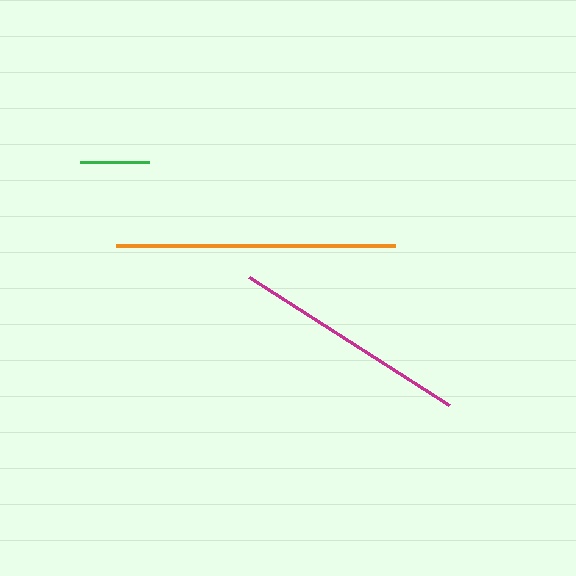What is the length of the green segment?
The green segment is approximately 68 pixels long.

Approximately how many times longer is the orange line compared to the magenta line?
The orange line is approximately 1.2 times the length of the magenta line.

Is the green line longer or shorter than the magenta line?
The magenta line is longer than the green line.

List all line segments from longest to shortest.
From longest to shortest: orange, magenta, green.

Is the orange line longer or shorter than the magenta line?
The orange line is longer than the magenta line.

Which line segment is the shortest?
The green line is the shortest at approximately 68 pixels.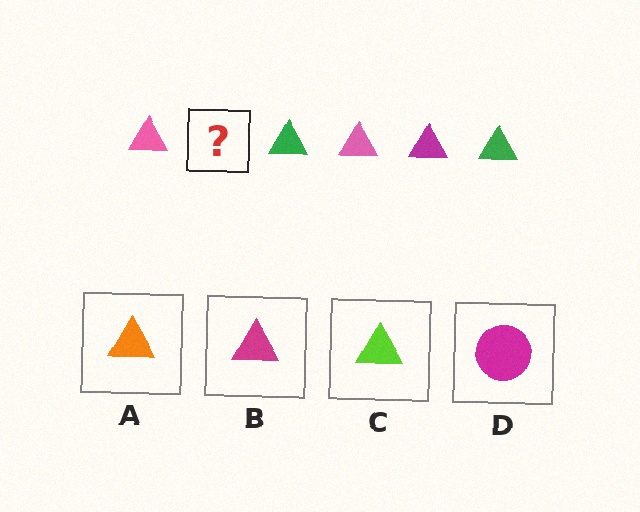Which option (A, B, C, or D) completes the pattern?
B.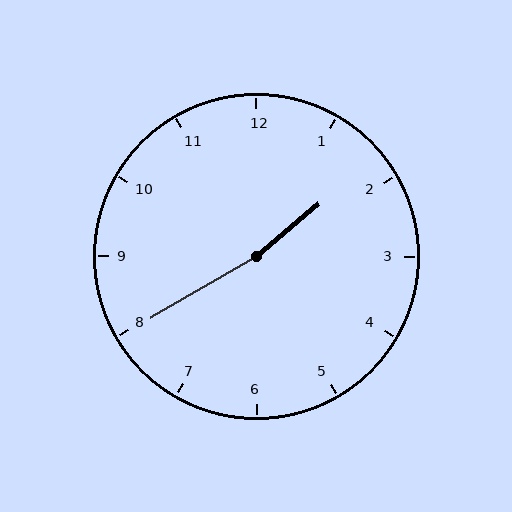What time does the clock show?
1:40.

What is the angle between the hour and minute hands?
Approximately 170 degrees.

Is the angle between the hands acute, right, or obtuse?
It is obtuse.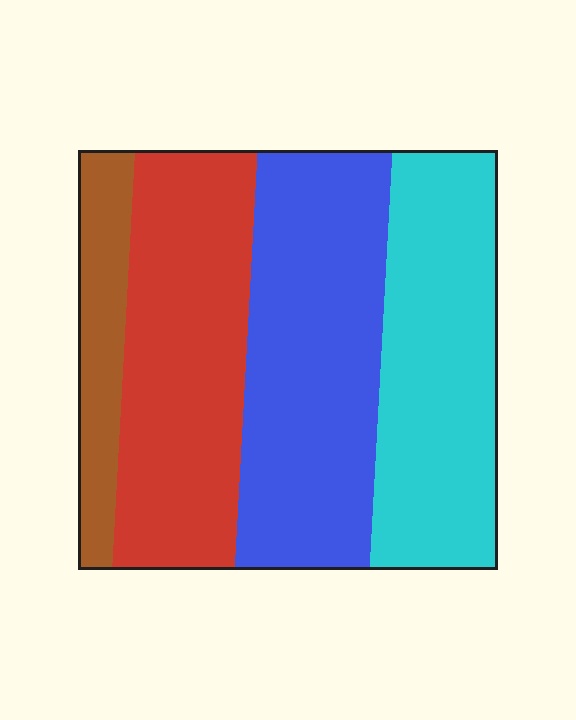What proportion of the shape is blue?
Blue covers about 30% of the shape.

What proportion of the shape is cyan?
Cyan takes up between a quarter and a half of the shape.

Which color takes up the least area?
Brown, at roughly 10%.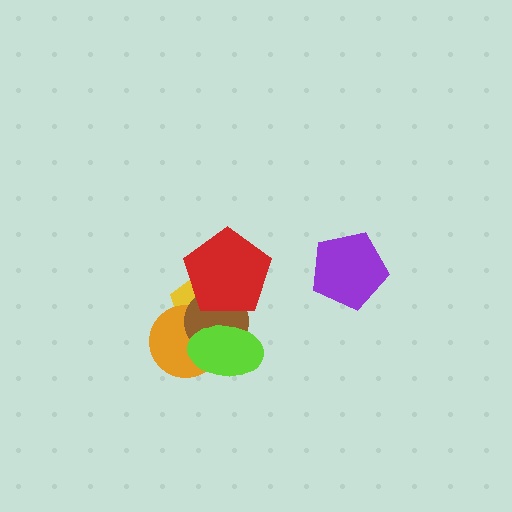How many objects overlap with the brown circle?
4 objects overlap with the brown circle.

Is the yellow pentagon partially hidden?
Yes, it is partially covered by another shape.